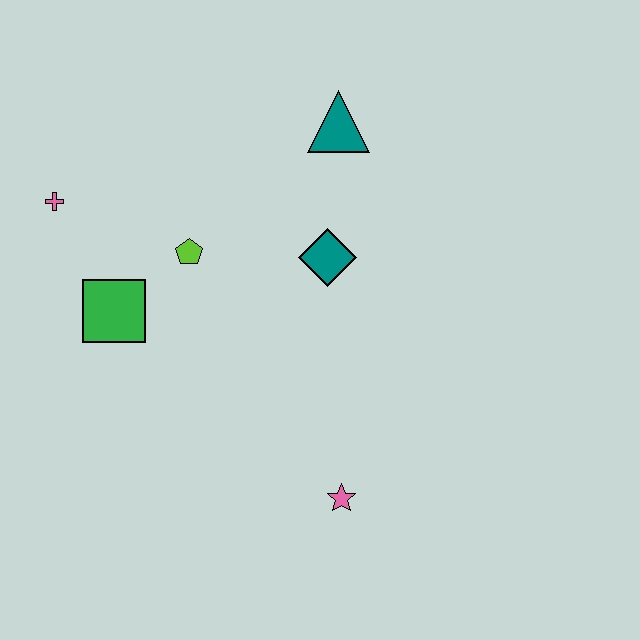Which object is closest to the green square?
The lime pentagon is closest to the green square.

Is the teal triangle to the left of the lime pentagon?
No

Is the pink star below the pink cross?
Yes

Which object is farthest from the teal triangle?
The pink star is farthest from the teal triangle.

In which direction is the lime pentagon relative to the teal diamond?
The lime pentagon is to the left of the teal diamond.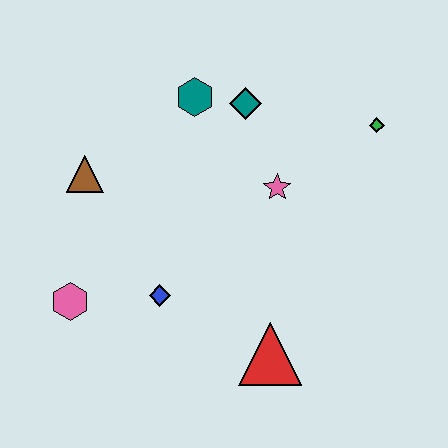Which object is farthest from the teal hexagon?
The red triangle is farthest from the teal hexagon.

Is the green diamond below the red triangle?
No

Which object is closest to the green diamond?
The pink star is closest to the green diamond.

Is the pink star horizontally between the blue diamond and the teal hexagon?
No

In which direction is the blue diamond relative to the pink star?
The blue diamond is to the left of the pink star.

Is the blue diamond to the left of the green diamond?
Yes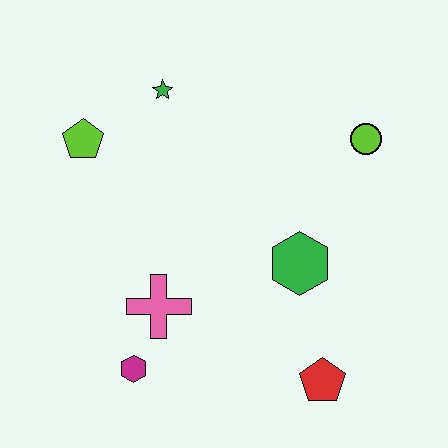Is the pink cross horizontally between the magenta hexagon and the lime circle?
Yes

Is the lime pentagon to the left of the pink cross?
Yes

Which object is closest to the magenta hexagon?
The pink cross is closest to the magenta hexagon.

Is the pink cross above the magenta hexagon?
Yes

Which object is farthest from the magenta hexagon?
The lime circle is farthest from the magenta hexagon.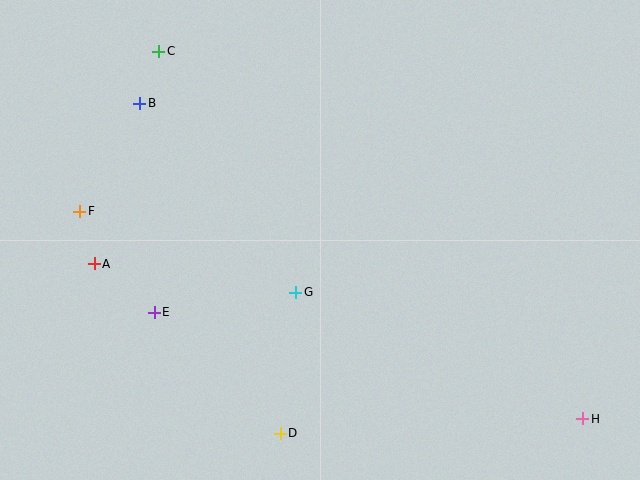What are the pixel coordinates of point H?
Point H is at (583, 419).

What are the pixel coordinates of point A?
Point A is at (94, 264).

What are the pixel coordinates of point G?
Point G is at (296, 292).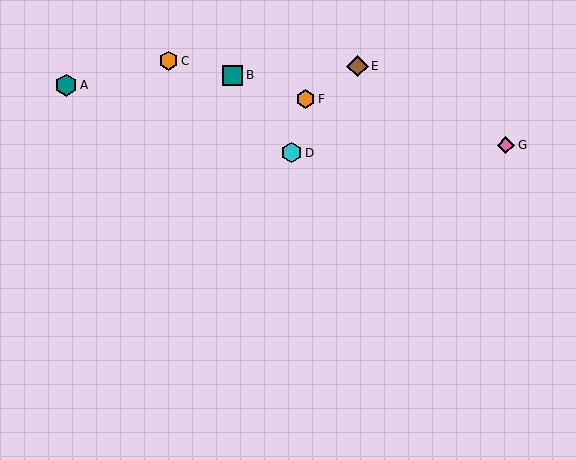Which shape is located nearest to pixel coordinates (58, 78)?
The teal hexagon (labeled A) at (66, 85) is nearest to that location.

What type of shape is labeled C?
Shape C is an orange hexagon.